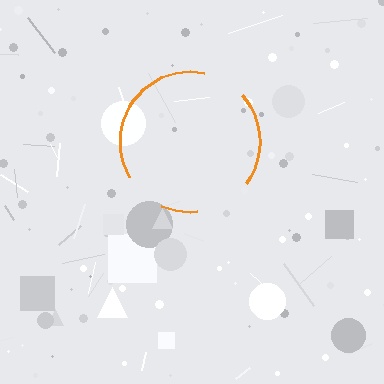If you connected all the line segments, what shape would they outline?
They would outline a circle.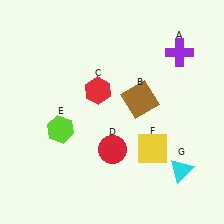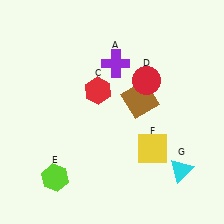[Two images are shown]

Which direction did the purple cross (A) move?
The purple cross (A) moved left.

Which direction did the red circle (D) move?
The red circle (D) moved up.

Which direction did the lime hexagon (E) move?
The lime hexagon (E) moved down.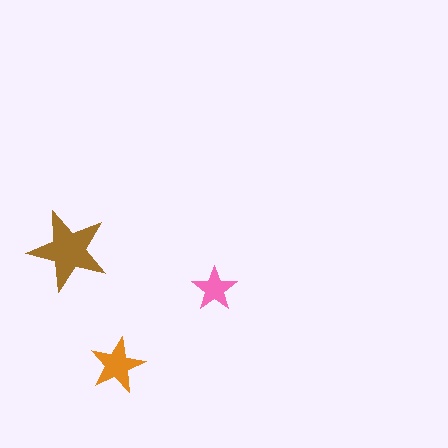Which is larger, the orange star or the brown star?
The brown one.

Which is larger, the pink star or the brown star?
The brown one.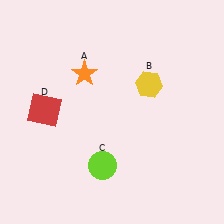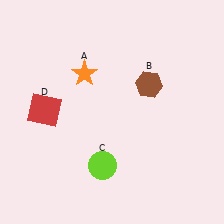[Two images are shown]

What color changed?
The hexagon (B) changed from yellow in Image 1 to brown in Image 2.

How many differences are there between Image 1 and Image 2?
There is 1 difference between the two images.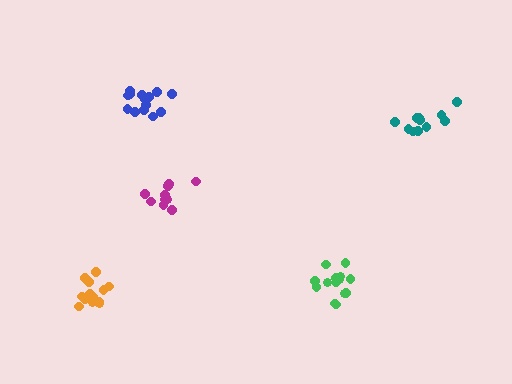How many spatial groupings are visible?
There are 5 spatial groupings.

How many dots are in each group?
Group 1: 14 dots, Group 2: 14 dots, Group 3: 11 dots, Group 4: 14 dots, Group 5: 11 dots (64 total).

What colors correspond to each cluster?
The clusters are colored: blue, orange, teal, green, magenta.